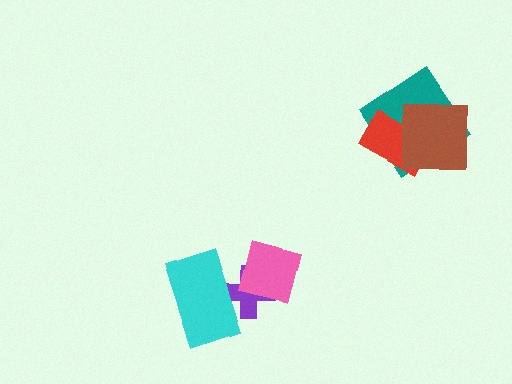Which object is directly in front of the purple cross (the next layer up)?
The pink square is directly in front of the purple cross.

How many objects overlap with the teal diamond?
2 objects overlap with the teal diamond.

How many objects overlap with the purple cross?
2 objects overlap with the purple cross.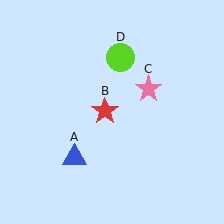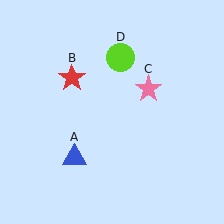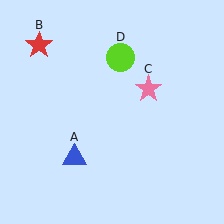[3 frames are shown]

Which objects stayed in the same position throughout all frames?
Blue triangle (object A) and pink star (object C) and lime circle (object D) remained stationary.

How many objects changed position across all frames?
1 object changed position: red star (object B).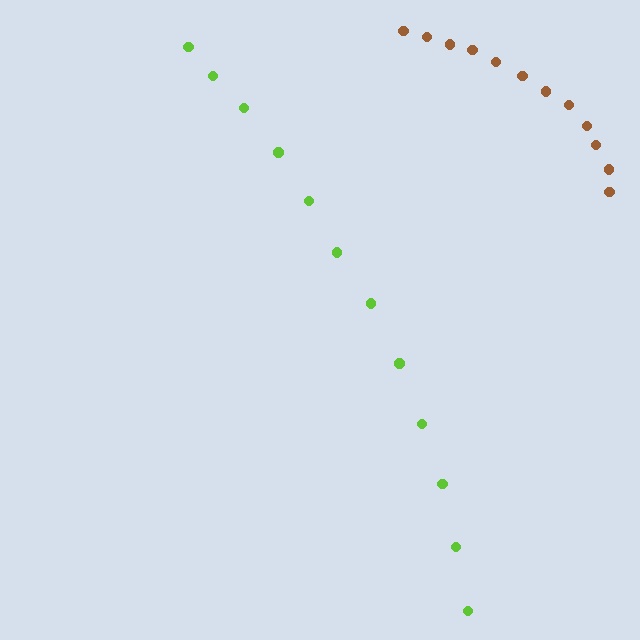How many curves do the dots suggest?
There are 2 distinct paths.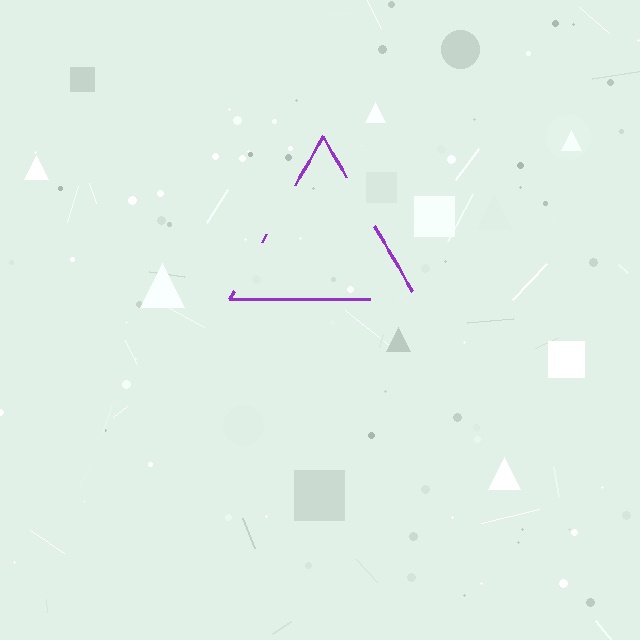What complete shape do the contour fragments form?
The contour fragments form a triangle.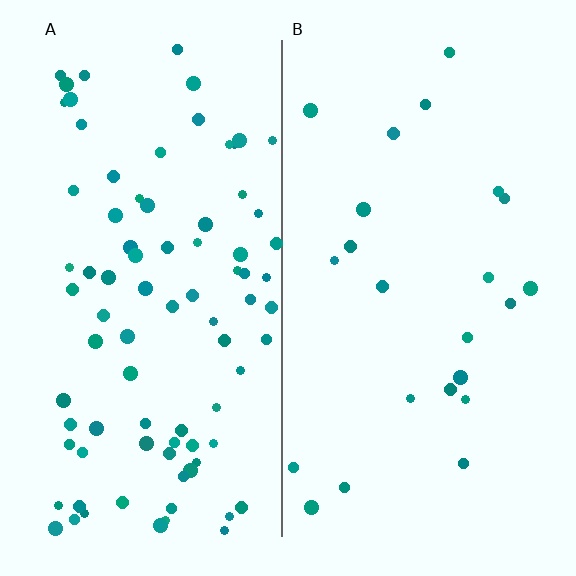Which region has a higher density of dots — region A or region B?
A (the left).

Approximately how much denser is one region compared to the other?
Approximately 3.6× — region A over region B.